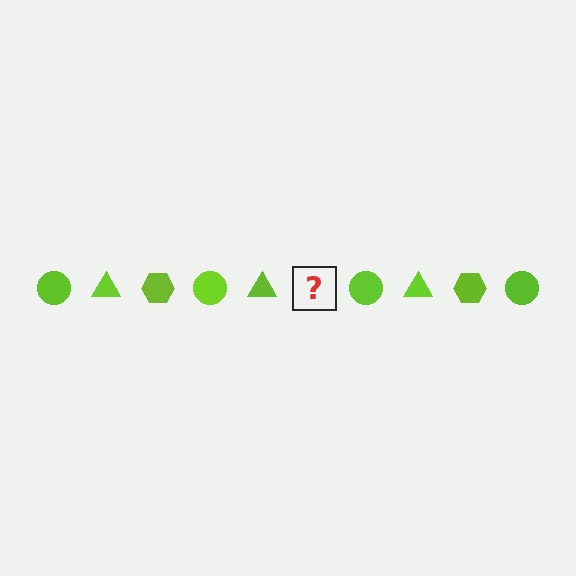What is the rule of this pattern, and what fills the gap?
The rule is that the pattern cycles through circle, triangle, hexagon shapes in lime. The gap should be filled with a lime hexagon.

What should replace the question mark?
The question mark should be replaced with a lime hexagon.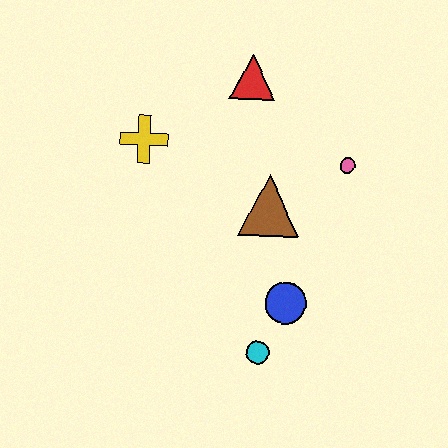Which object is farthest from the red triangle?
The cyan circle is farthest from the red triangle.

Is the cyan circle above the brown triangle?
No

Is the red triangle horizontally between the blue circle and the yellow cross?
Yes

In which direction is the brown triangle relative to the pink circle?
The brown triangle is to the left of the pink circle.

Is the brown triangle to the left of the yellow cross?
No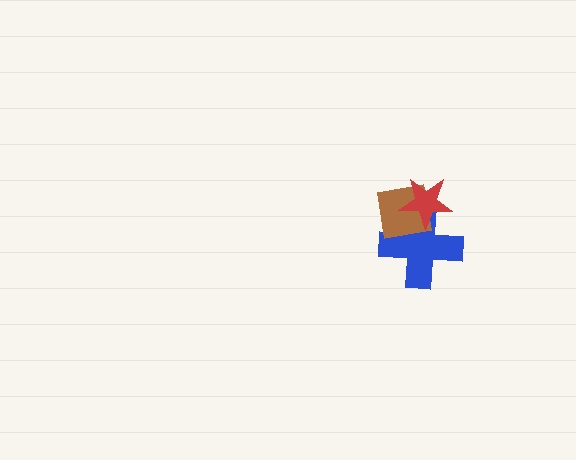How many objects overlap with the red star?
2 objects overlap with the red star.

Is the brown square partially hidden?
Yes, it is partially covered by another shape.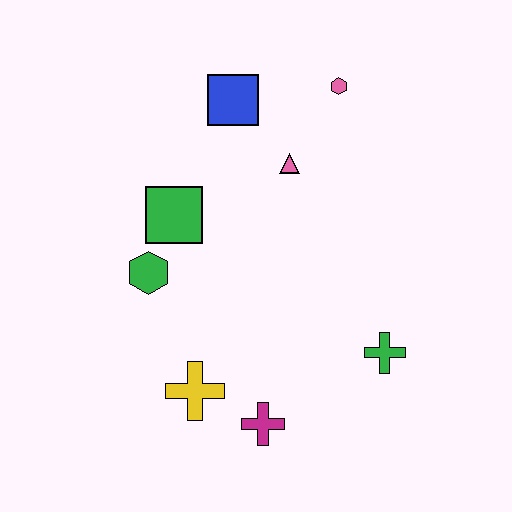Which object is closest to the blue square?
The pink triangle is closest to the blue square.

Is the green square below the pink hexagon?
Yes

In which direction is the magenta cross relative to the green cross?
The magenta cross is to the left of the green cross.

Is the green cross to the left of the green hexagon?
No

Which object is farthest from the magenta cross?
The pink hexagon is farthest from the magenta cross.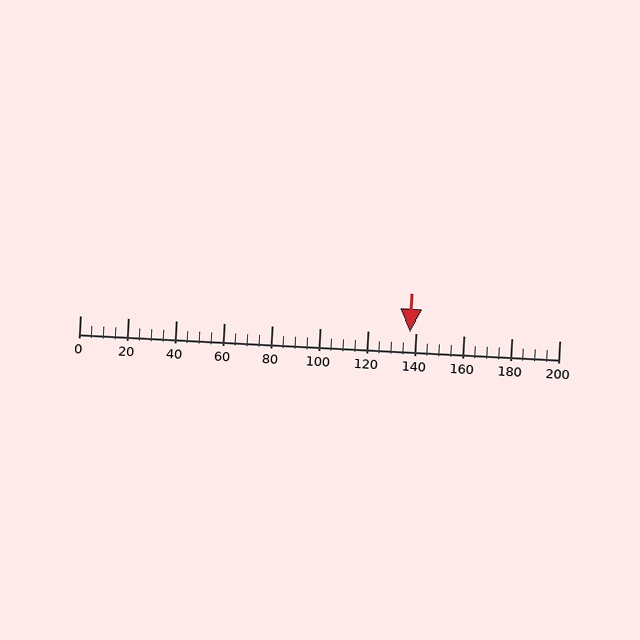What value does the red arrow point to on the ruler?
The red arrow points to approximately 138.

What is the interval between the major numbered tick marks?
The major tick marks are spaced 20 units apart.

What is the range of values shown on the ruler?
The ruler shows values from 0 to 200.